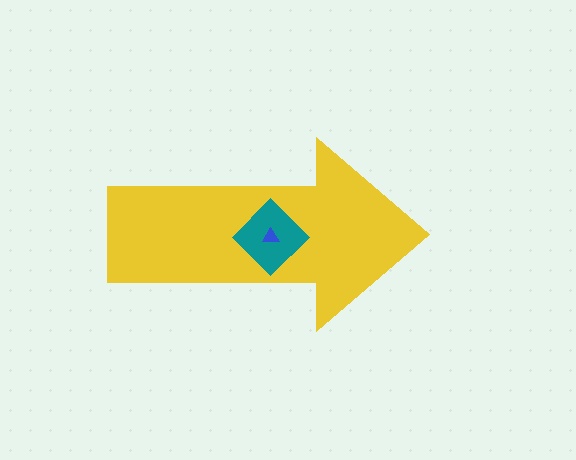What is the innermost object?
The blue triangle.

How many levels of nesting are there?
3.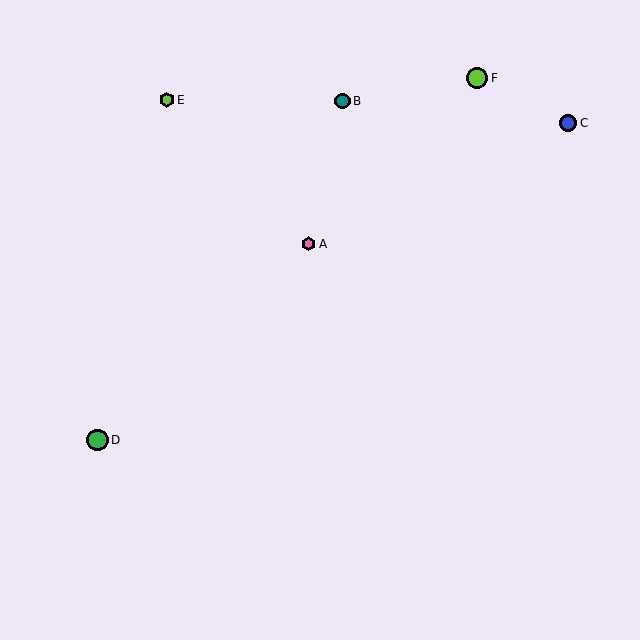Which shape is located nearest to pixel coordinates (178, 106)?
The lime hexagon (labeled E) at (167, 100) is nearest to that location.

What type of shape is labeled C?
Shape C is a blue circle.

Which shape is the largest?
The green circle (labeled D) is the largest.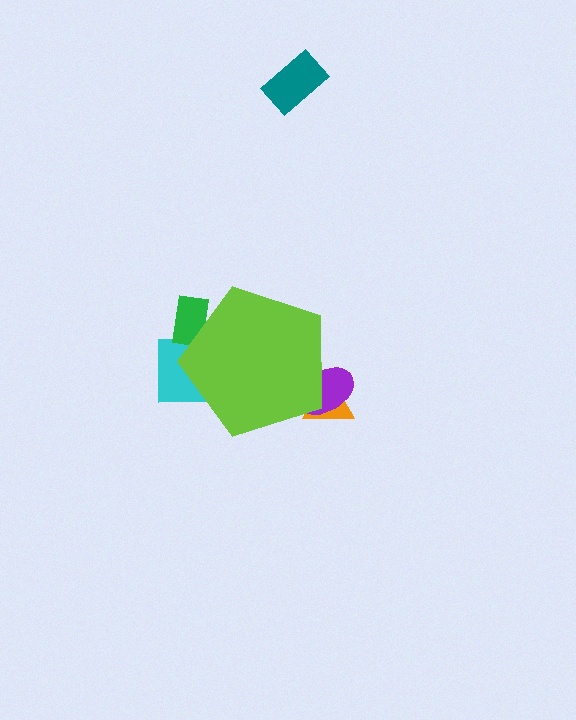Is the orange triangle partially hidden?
Yes, the orange triangle is partially hidden behind the lime pentagon.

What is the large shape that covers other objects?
A lime pentagon.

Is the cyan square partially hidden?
Yes, the cyan square is partially hidden behind the lime pentagon.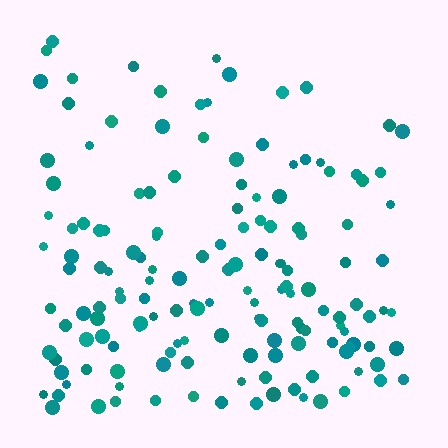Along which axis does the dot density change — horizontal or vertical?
Vertical.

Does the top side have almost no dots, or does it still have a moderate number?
Still a moderate number, just noticeably fewer than the bottom.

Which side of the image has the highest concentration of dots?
The bottom.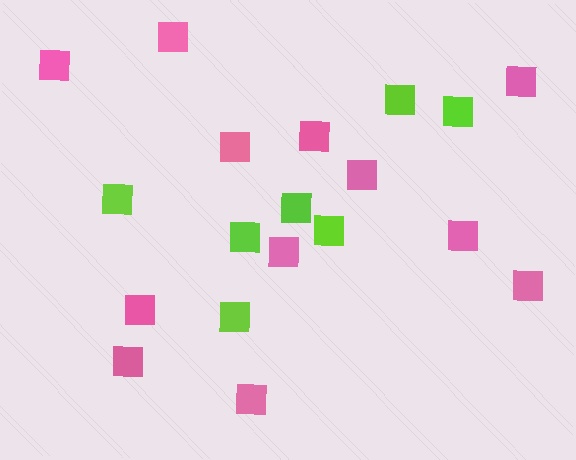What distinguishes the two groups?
There are 2 groups: one group of pink squares (12) and one group of lime squares (7).